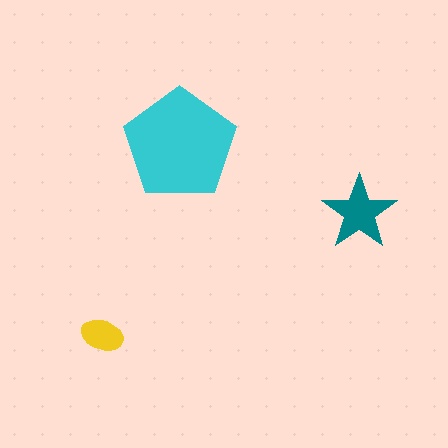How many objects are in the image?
There are 3 objects in the image.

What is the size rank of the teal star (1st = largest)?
2nd.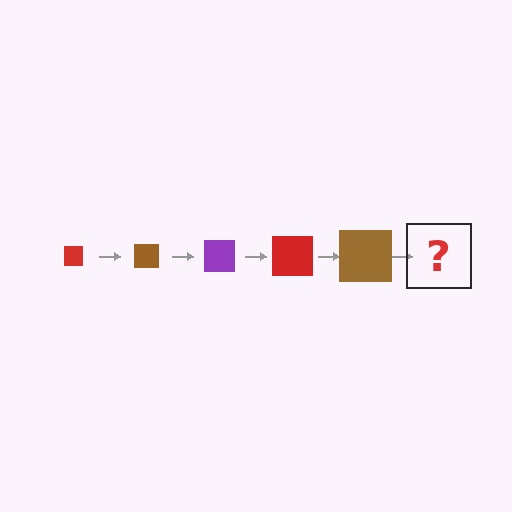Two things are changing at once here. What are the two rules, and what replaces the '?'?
The two rules are that the square grows larger each step and the color cycles through red, brown, and purple. The '?' should be a purple square, larger than the previous one.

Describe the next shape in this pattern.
It should be a purple square, larger than the previous one.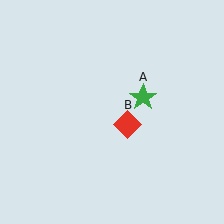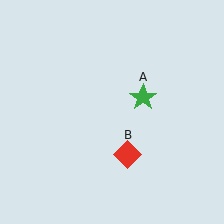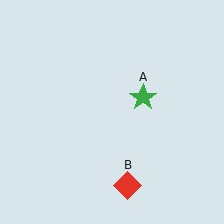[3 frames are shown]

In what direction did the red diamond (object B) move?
The red diamond (object B) moved down.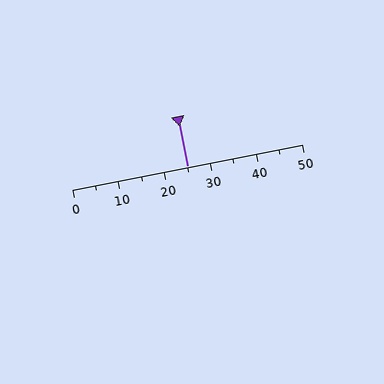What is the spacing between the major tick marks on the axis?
The major ticks are spaced 10 apart.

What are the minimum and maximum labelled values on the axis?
The axis runs from 0 to 50.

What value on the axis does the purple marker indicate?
The marker indicates approximately 25.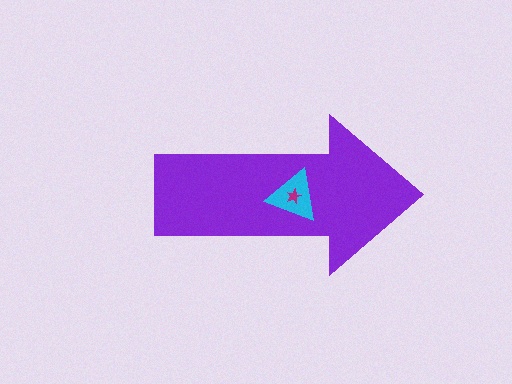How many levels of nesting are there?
3.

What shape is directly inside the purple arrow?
The cyan triangle.